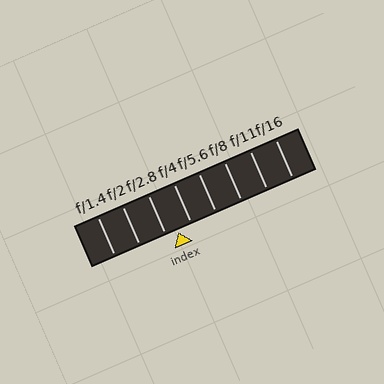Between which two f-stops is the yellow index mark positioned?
The index mark is between f/2.8 and f/4.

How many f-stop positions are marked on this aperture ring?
There are 8 f-stop positions marked.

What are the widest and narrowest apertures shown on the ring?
The widest aperture shown is f/1.4 and the narrowest is f/16.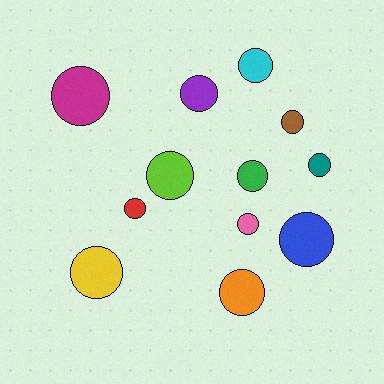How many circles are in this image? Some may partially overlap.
There are 12 circles.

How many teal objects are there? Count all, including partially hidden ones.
There is 1 teal object.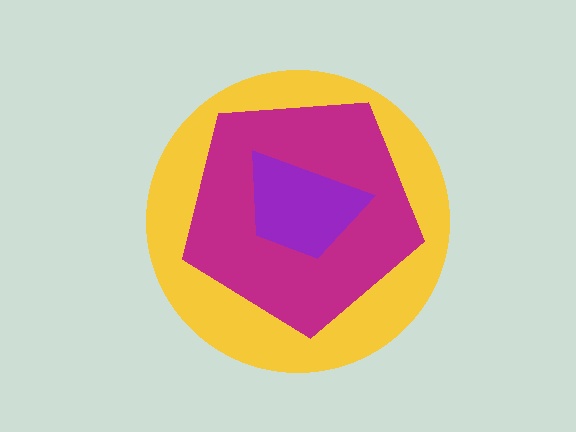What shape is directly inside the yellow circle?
The magenta pentagon.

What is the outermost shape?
The yellow circle.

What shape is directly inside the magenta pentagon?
The purple trapezoid.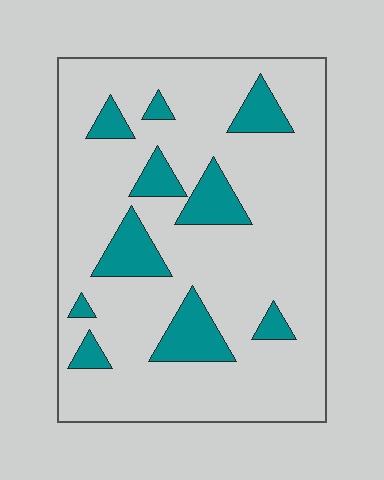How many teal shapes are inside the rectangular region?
10.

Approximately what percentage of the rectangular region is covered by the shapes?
Approximately 15%.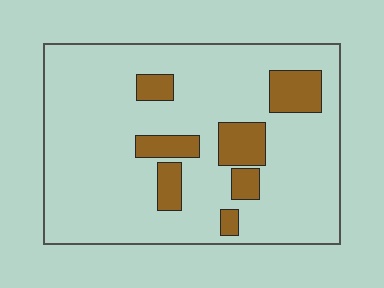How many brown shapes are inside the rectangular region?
7.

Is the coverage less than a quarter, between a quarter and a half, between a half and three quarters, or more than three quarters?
Less than a quarter.